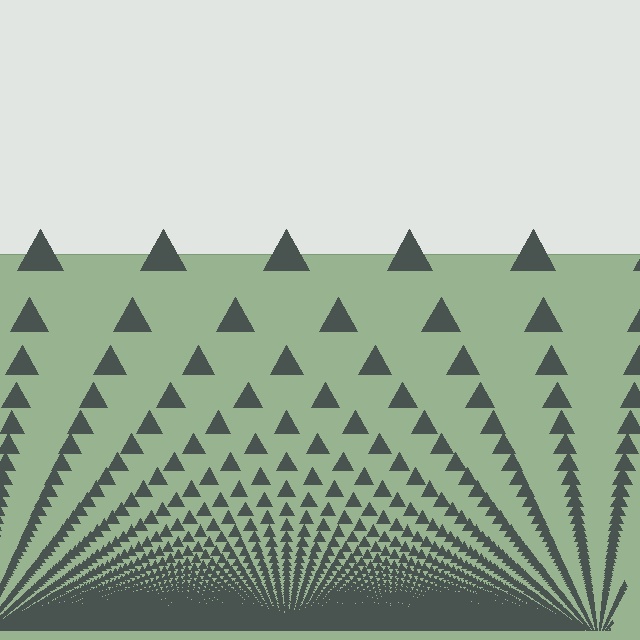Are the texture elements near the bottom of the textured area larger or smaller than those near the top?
Smaller. The gradient is inverted — elements near the bottom are smaller and denser.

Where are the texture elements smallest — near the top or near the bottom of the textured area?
Near the bottom.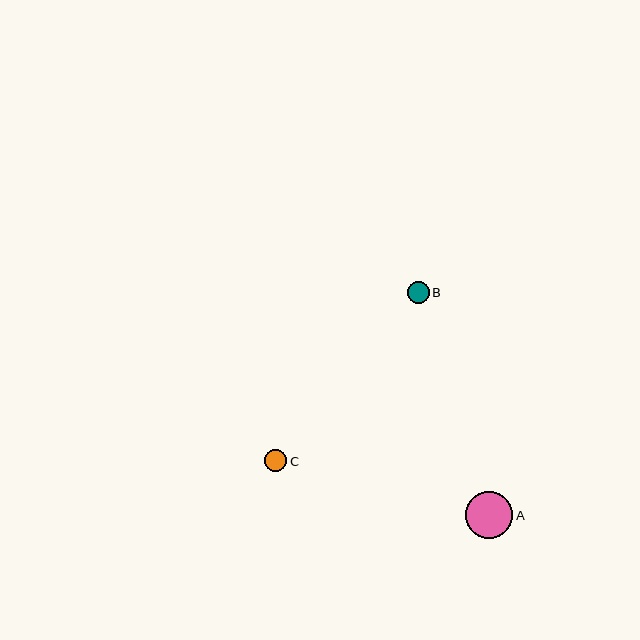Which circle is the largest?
Circle A is the largest with a size of approximately 48 pixels.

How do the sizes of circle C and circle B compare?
Circle C and circle B are approximately the same size.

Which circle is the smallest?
Circle B is the smallest with a size of approximately 21 pixels.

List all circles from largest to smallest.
From largest to smallest: A, C, B.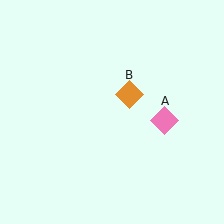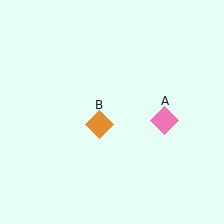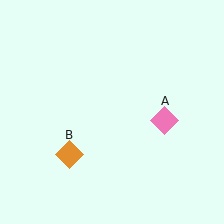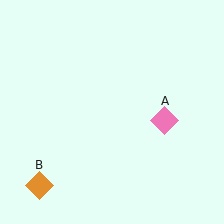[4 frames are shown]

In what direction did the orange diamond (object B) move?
The orange diamond (object B) moved down and to the left.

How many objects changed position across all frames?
1 object changed position: orange diamond (object B).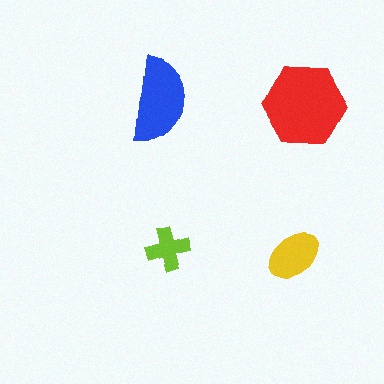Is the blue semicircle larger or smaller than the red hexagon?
Smaller.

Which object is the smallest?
The lime cross.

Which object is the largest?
The red hexagon.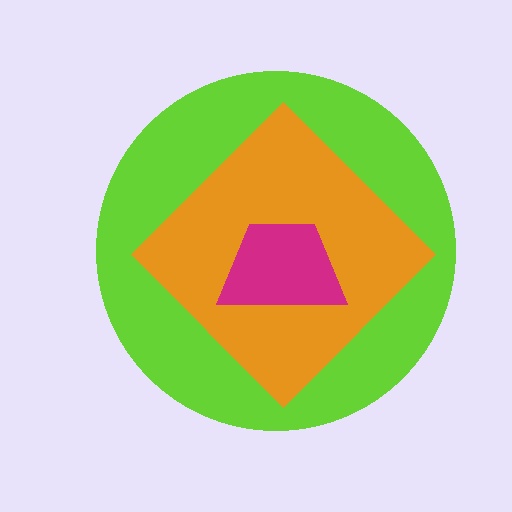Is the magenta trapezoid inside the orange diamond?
Yes.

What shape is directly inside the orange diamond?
The magenta trapezoid.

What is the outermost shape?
The lime circle.